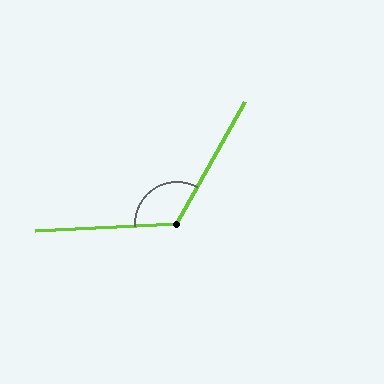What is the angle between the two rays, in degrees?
Approximately 122 degrees.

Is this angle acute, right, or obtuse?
It is obtuse.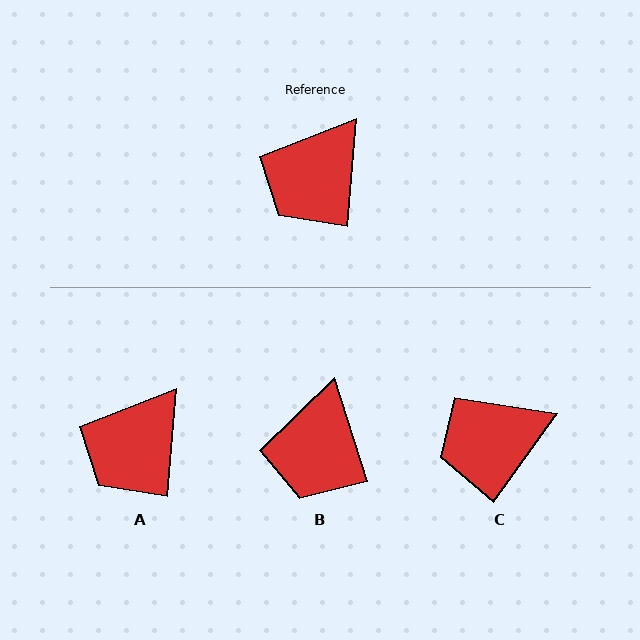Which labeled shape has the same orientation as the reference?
A.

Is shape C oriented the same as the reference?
No, it is off by about 31 degrees.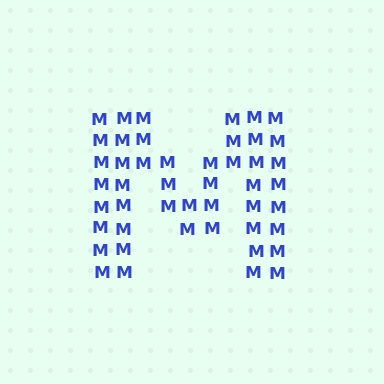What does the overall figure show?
The overall figure shows the letter M.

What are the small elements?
The small elements are letter M's.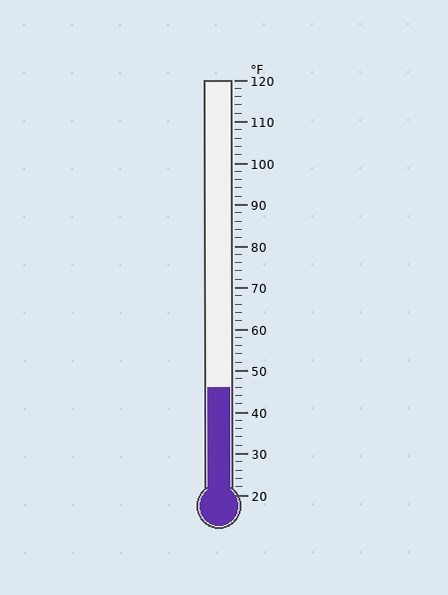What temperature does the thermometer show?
The thermometer shows approximately 46°F.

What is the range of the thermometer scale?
The thermometer scale ranges from 20°F to 120°F.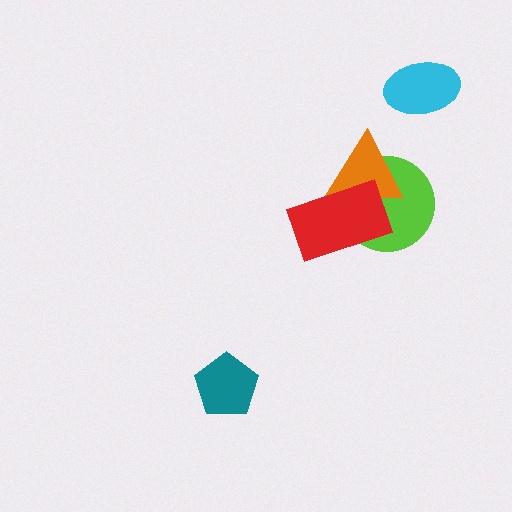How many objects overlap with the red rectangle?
2 objects overlap with the red rectangle.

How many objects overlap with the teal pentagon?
0 objects overlap with the teal pentagon.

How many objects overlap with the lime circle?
2 objects overlap with the lime circle.